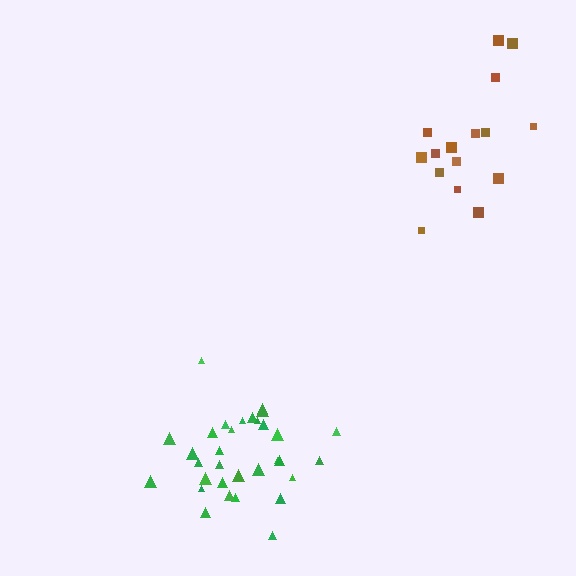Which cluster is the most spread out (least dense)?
Brown.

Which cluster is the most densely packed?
Green.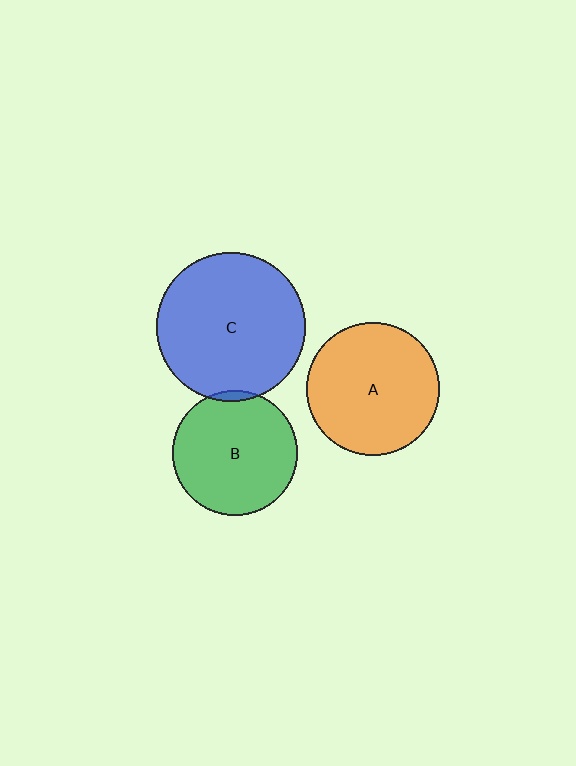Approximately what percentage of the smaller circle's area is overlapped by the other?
Approximately 5%.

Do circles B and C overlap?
Yes.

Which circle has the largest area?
Circle C (blue).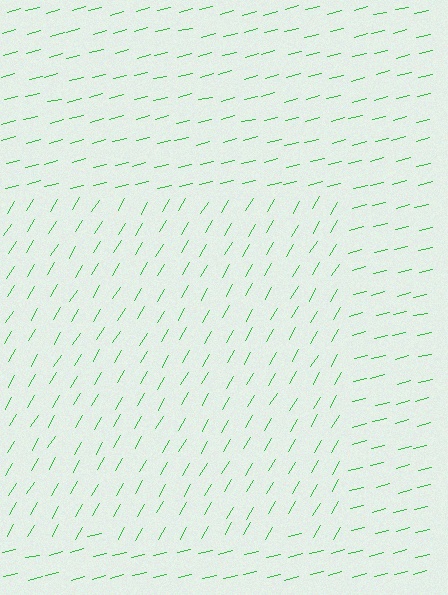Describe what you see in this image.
The image is filled with small green line segments. A rectangle region in the image has lines oriented differently from the surrounding lines, creating a visible texture boundary.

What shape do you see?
I see a rectangle.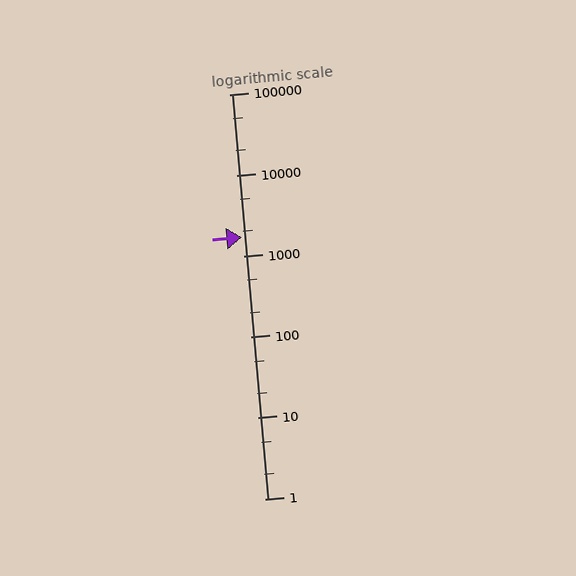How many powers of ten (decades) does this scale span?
The scale spans 5 decades, from 1 to 100000.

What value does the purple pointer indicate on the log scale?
The pointer indicates approximately 1700.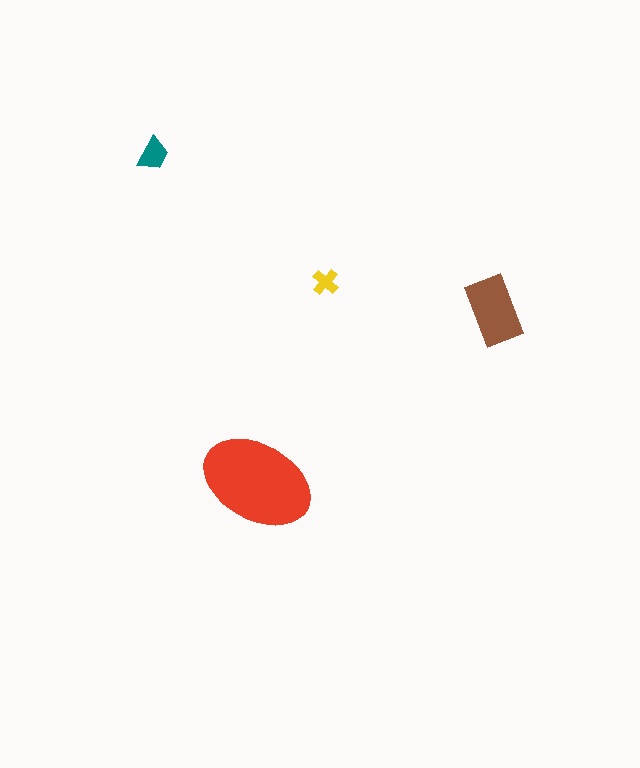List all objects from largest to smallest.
The red ellipse, the brown rectangle, the teal trapezoid, the yellow cross.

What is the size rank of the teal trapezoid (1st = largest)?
3rd.